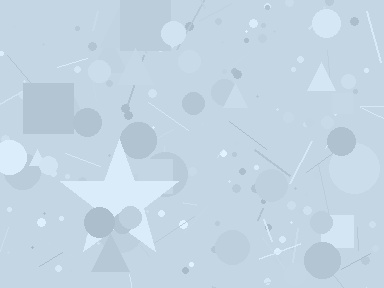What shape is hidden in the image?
A star is hidden in the image.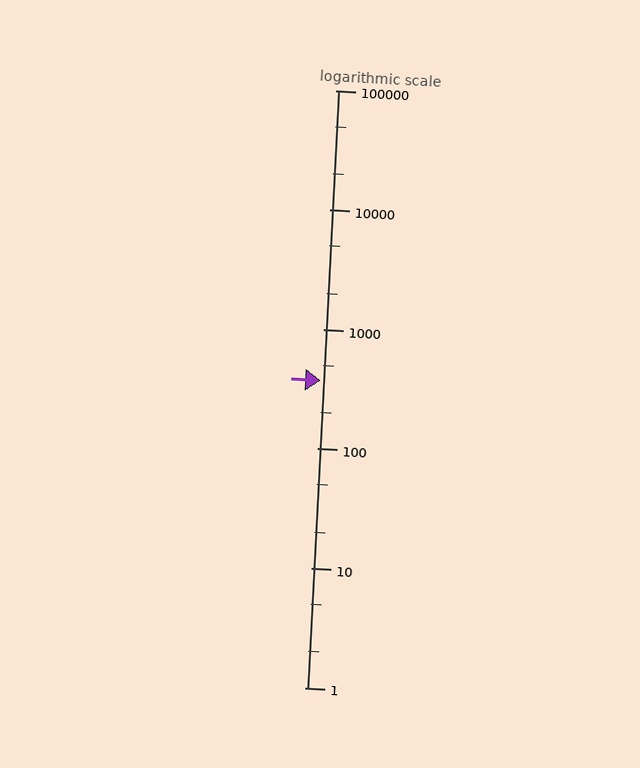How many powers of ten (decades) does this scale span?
The scale spans 5 decades, from 1 to 100000.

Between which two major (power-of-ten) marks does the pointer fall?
The pointer is between 100 and 1000.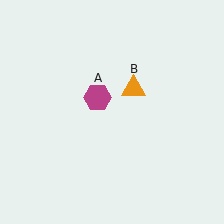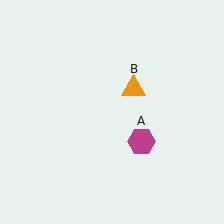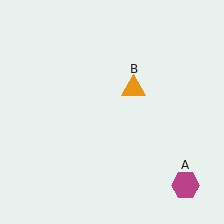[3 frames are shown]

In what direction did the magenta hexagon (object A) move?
The magenta hexagon (object A) moved down and to the right.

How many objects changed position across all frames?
1 object changed position: magenta hexagon (object A).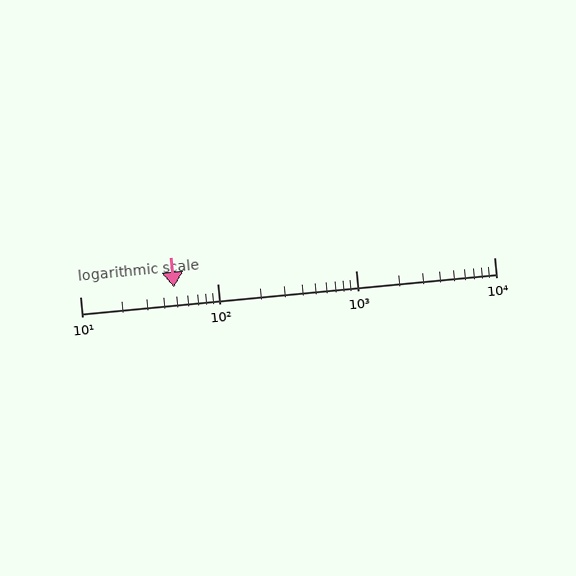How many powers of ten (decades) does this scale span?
The scale spans 3 decades, from 10 to 10000.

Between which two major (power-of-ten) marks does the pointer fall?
The pointer is between 10 and 100.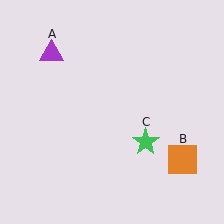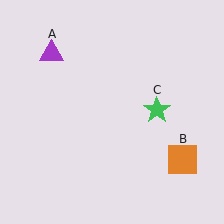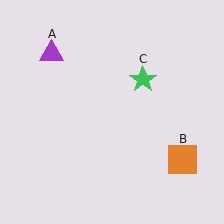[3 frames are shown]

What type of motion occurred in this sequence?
The green star (object C) rotated counterclockwise around the center of the scene.